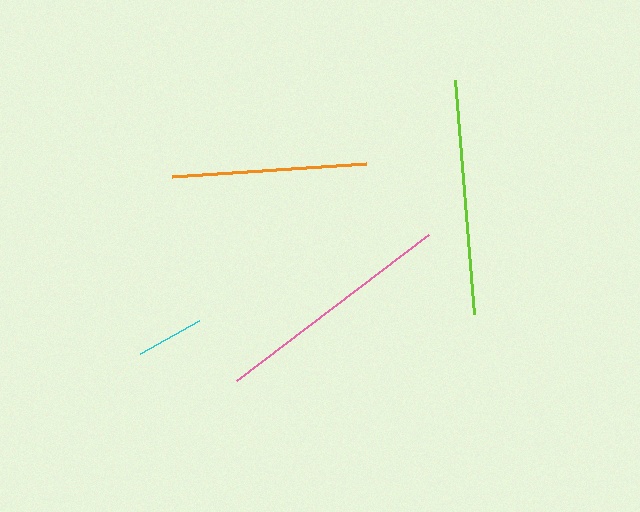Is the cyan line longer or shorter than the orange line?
The orange line is longer than the cyan line.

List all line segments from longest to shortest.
From longest to shortest: pink, lime, orange, cyan.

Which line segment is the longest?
The pink line is the longest at approximately 241 pixels.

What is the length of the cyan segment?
The cyan segment is approximately 68 pixels long.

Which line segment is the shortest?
The cyan line is the shortest at approximately 68 pixels.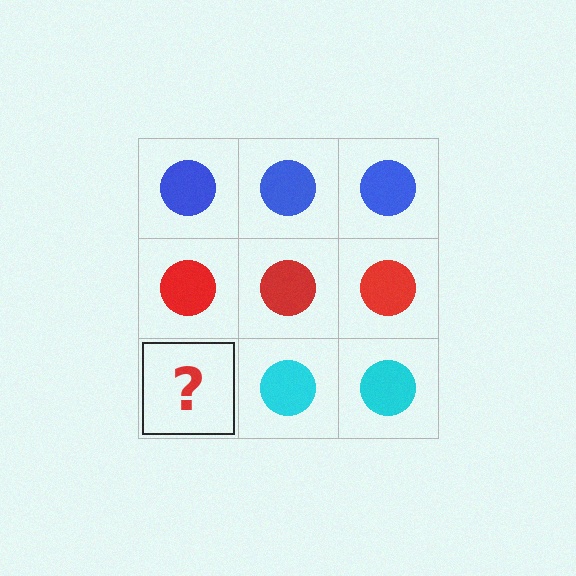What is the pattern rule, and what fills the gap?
The rule is that each row has a consistent color. The gap should be filled with a cyan circle.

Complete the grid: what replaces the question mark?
The question mark should be replaced with a cyan circle.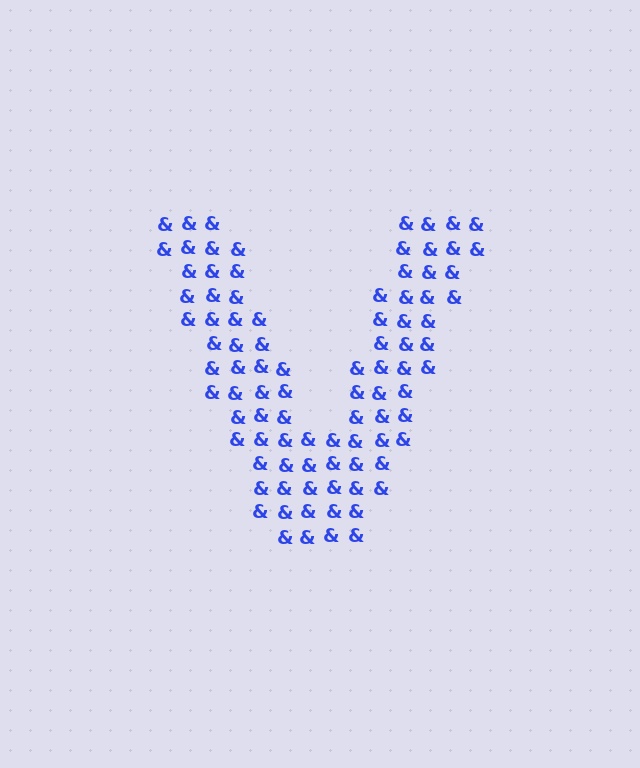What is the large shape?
The large shape is the letter V.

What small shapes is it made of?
It is made of small ampersands.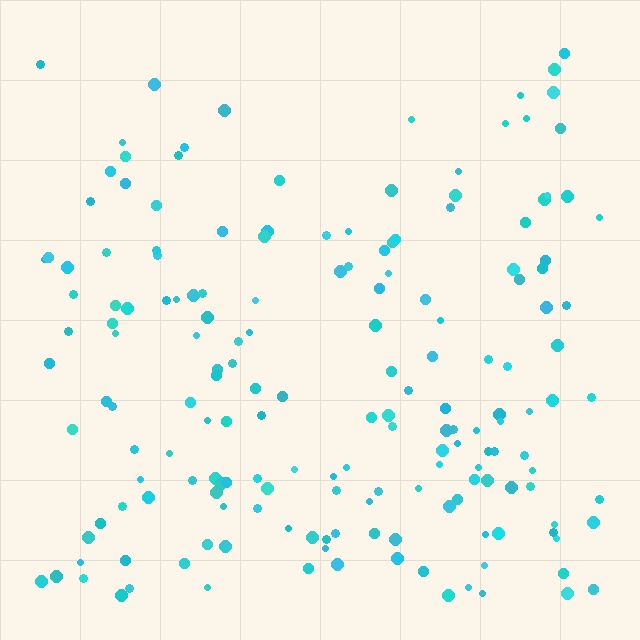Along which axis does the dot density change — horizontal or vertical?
Vertical.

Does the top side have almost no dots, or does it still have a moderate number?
Still a moderate number, just noticeably fewer than the bottom.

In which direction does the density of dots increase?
From top to bottom, with the bottom side densest.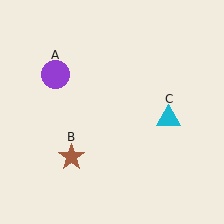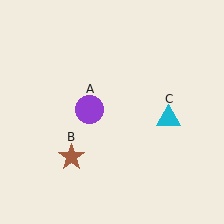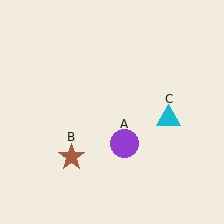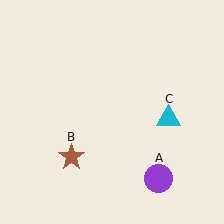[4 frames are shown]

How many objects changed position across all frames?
1 object changed position: purple circle (object A).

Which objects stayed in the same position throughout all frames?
Brown star (object B) and cyan triangle (object C) remained stationary.